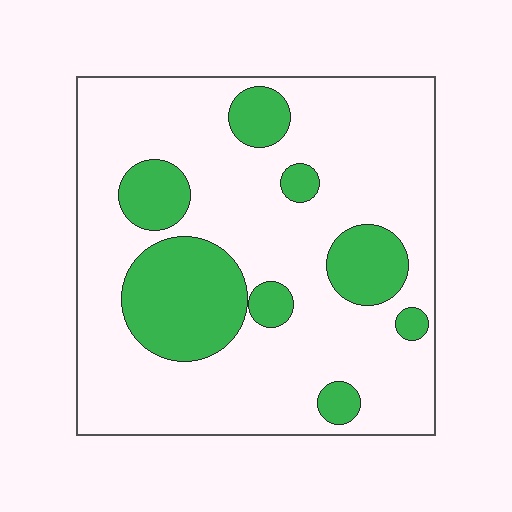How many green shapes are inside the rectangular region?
8.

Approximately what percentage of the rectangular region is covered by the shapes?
Approximately 25%.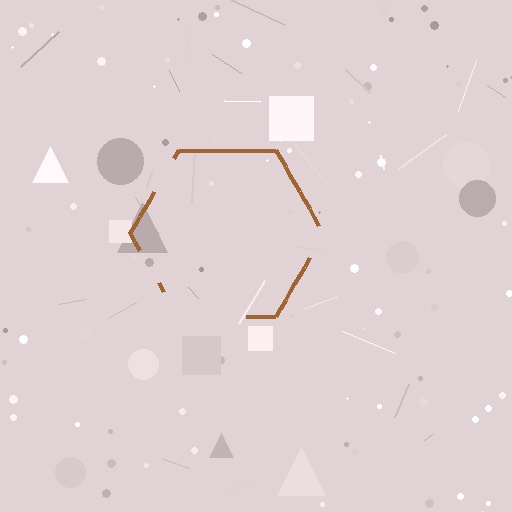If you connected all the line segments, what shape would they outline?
They would outline a hexagon.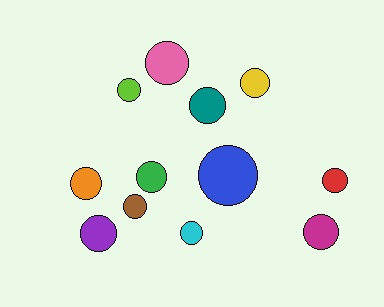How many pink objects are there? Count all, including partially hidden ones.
There is 1 pink object.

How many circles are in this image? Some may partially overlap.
There are 12 circles.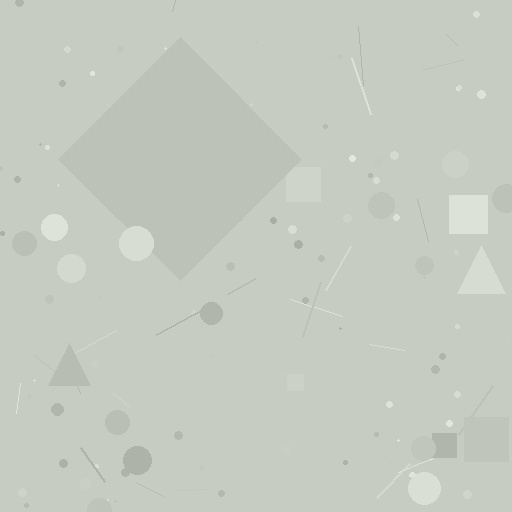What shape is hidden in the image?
A diamond is hidden in the image.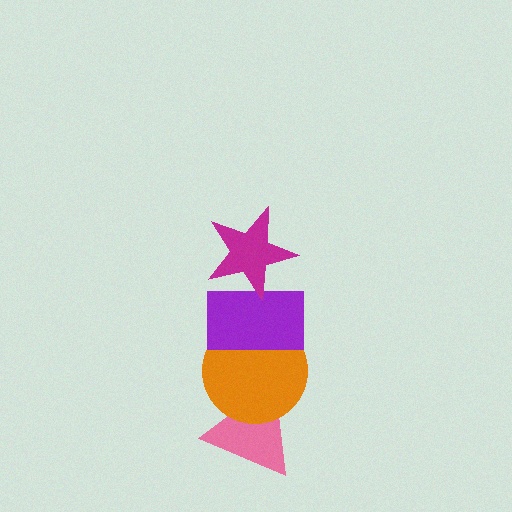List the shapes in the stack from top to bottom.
From top to bottom: the magenta star, the purple rectangle, the orange circle, the pink triangle.